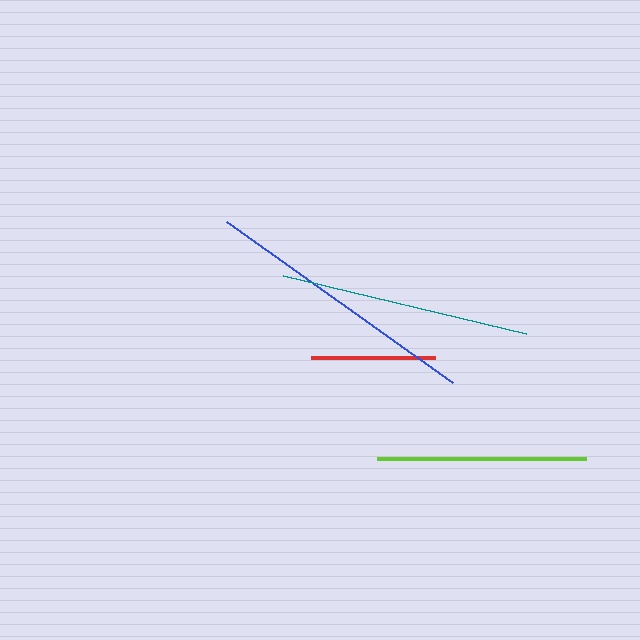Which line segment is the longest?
The blue line is the longest at approximately 277 pixels.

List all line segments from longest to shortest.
From longest to shortest: blue, teal, lime, red.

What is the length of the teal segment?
The teal segment is approximately 249 pixels long.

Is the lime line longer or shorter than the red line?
The lime line is longer than the red line.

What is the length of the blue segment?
The blue segment is approximately 277 pixels long.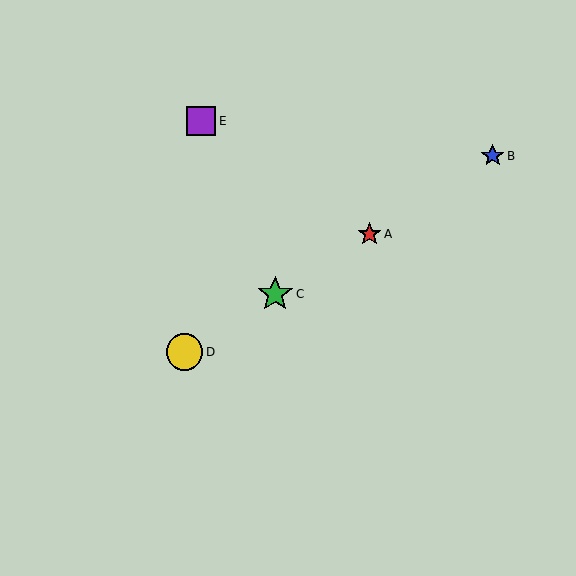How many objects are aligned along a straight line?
4 objects (A, B, C, D) are aligned along a straight line.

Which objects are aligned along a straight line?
Objects A, B, C, D are aligned along a straight line.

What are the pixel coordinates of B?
Object B is at (493, 156).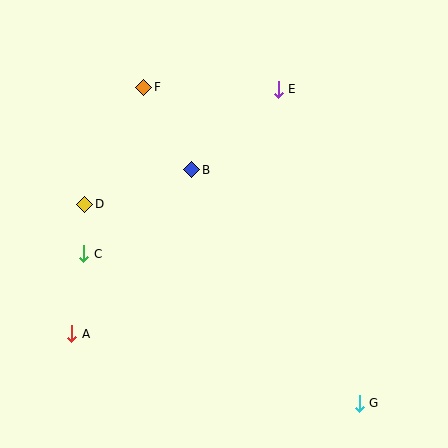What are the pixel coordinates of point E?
Point E is at (278, 89).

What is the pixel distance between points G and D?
The distance between G and D is 339 pixels.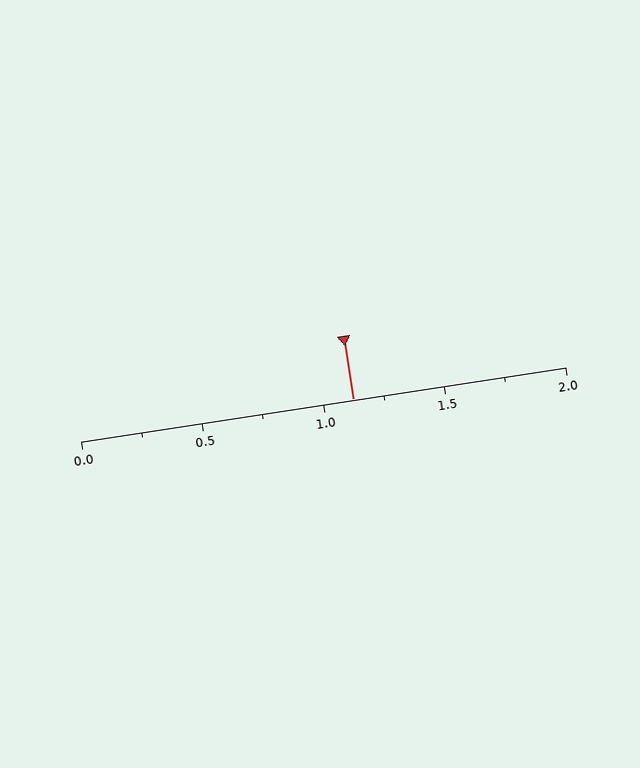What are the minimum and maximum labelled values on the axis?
The axis runs from 0.0 to 2.0.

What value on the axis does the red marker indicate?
The marker indicates approximately 1.12.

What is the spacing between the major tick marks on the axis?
The major ticks are spaced 0.5 apart.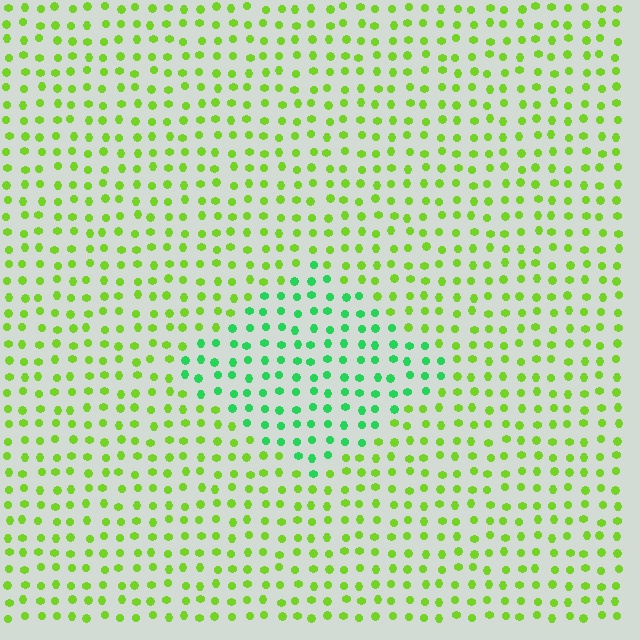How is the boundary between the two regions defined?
The boundary is defined purely by a slight shift in hue (about 44 degrees). Spacing, size, and orientation are identical on both sides.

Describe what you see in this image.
The image is filled with small lime elements in a uniform arrangement. A diamond-shaped region is visible where the elements are tinted to a slightly different hue, forming a subtle color boundary.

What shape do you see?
I see a diamond.